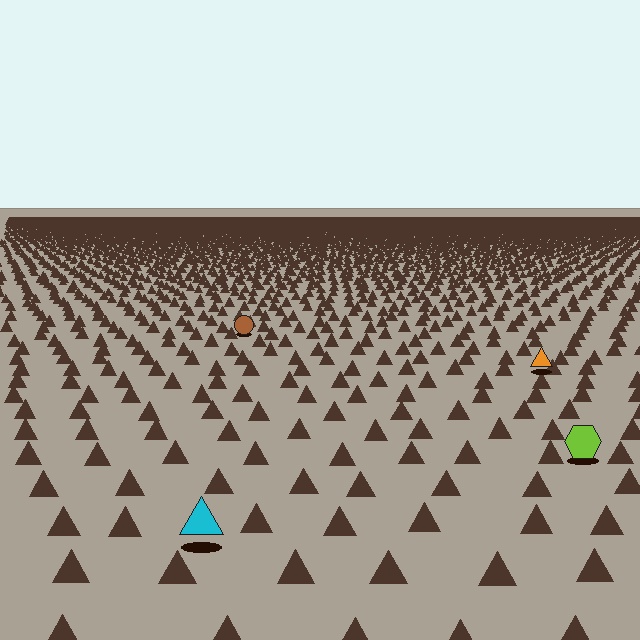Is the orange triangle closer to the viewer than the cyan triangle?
No. The cyan triangle is closer — you can tell from the texture gradient: the ground texture is coarser near it.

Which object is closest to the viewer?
The cyan triangle is closest. The texture marks near it are larger and more spread out.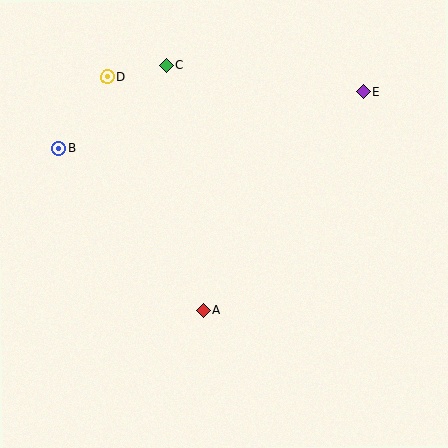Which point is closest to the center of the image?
Point A at (203, 311) is closest to the center.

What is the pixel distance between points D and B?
The distance between D and B is 86 pixels.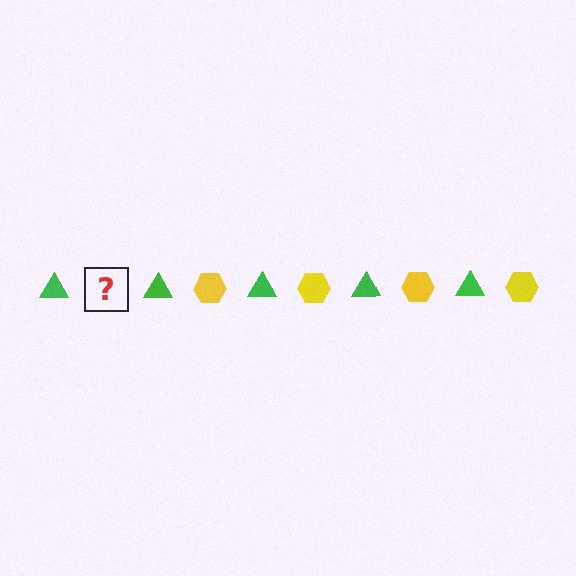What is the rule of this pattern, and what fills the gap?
The rule is that the pattern alternates between green triangle and yellow hexagon. The gap should be filled with a yellow hexagon.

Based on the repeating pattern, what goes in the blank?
The blank should be a yellow hexagon.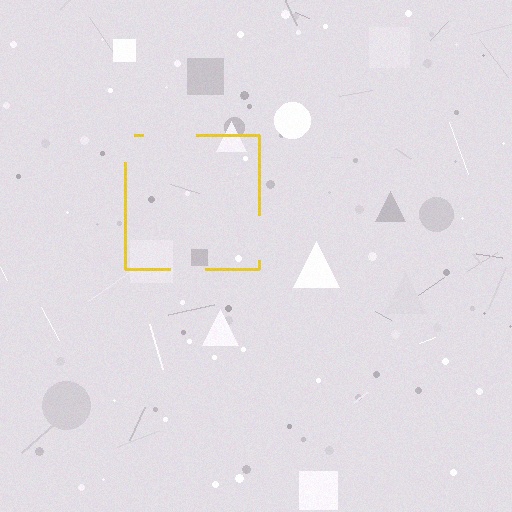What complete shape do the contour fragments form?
The contour fragments form a square.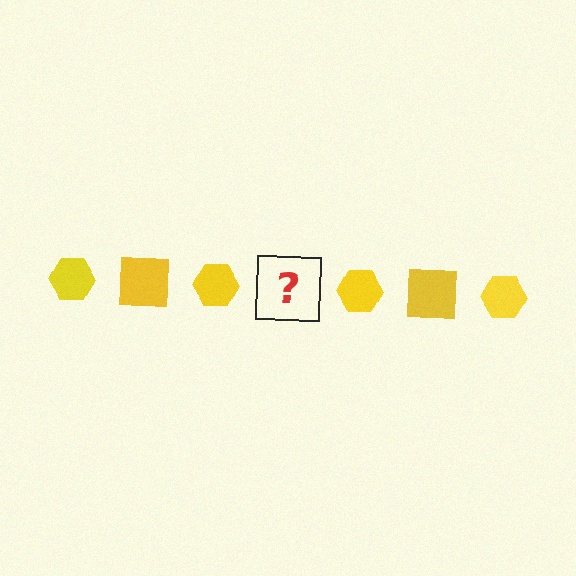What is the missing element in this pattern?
The missing element is a yellow square.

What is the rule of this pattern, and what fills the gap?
The rule is that the pattern cycles through hexagon, square shapes in yellow. The gap should be filled with a yellow square.